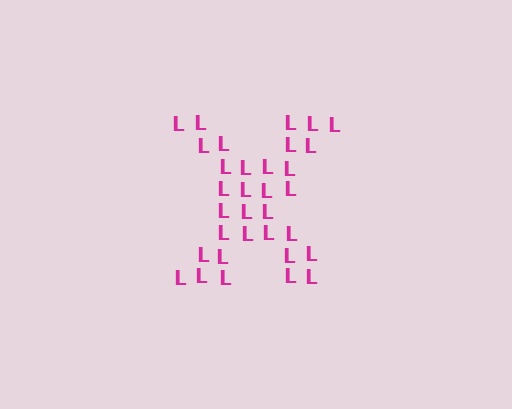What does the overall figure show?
The overall figure shows the letter X.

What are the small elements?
The small elements are letter L's.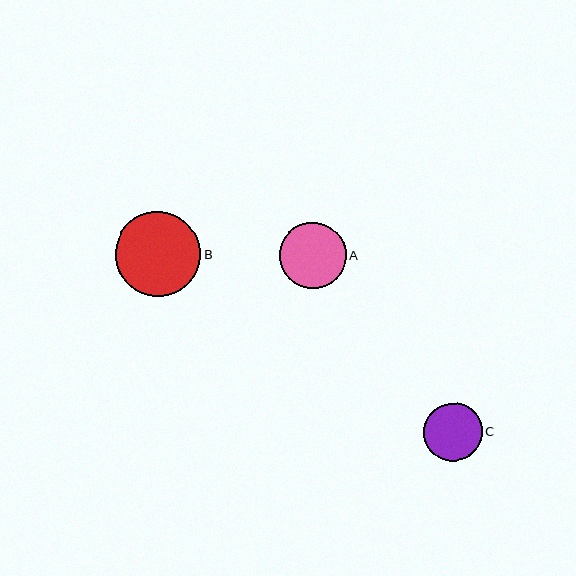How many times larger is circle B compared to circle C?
Circle B is approximately 1.5 times the size of circle C.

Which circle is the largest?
Circle B is the largest with a size of approximately 85 pixels.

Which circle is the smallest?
Circle C is the smallest with a size of approximately 58 pixels.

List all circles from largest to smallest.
From largest to smallest: B, A, C.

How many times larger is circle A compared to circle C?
Circle A is approximately 1.1 times the size of circle C.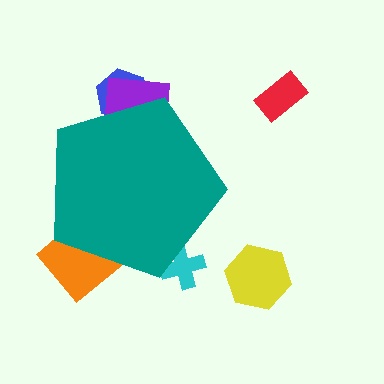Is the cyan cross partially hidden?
Yes, the cyan cross is partially hidden behind the teal pentagon.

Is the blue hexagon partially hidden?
Yes, the blue hexagon is partially hidden behind the teal pentagon.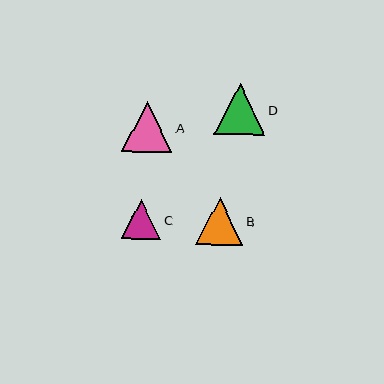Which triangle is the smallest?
Triangle C is the smallest with a size of approximately 40 pixels.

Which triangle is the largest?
Triangle D is the largest with a size of approximately 50 pixels.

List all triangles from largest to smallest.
From largest to smallest: D, A, B, C.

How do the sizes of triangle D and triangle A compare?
Triangle D and triangle A are approximately the same size.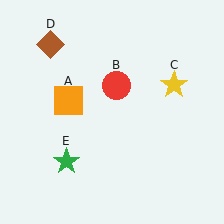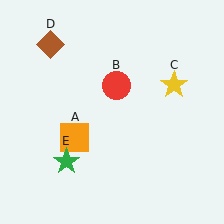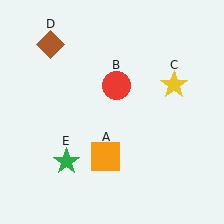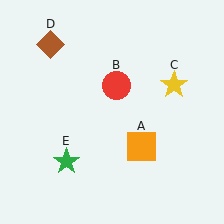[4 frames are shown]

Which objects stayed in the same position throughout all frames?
Red circle (object B) and yellow star (object C) and brown diamond (object D) and green star (object E) remained stationary.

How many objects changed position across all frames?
1 object changed position: orange square (object A).